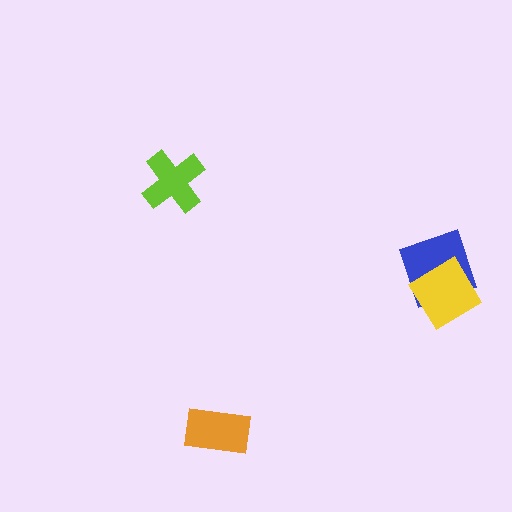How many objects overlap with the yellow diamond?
1 object overlaps with the yellow diamond.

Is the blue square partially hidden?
Yes, it is partially covered by another shape.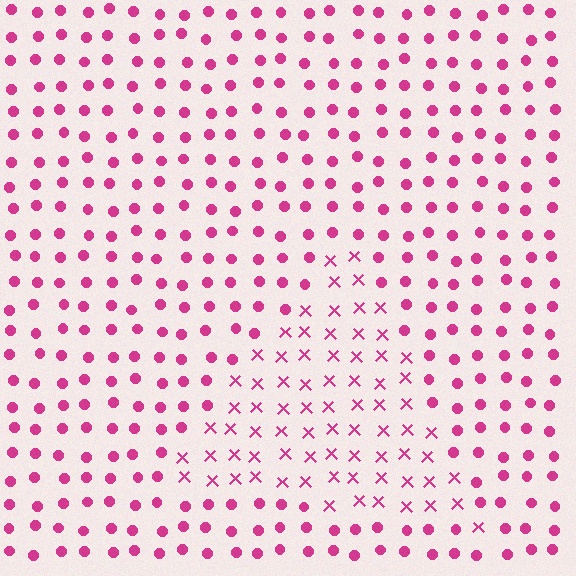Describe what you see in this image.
The image is filled with small magenta elements arranged in a uniform grid. A triangle-shaped region contains X marks, while the surrounding area contains circles. The boundary is defined purely by the change in element shape.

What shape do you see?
I see a triangle.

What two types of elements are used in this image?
The image uses X marks inside the triangle region and circles outside it.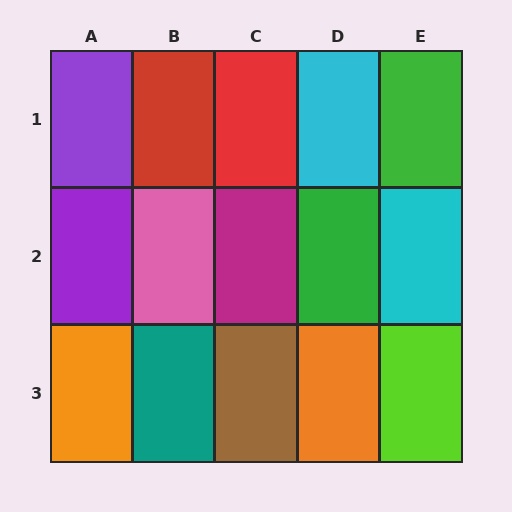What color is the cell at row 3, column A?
Orange.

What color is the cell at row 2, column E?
Cyan.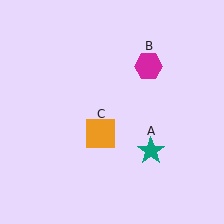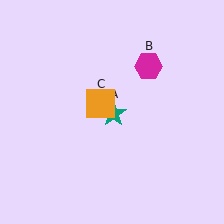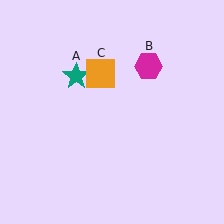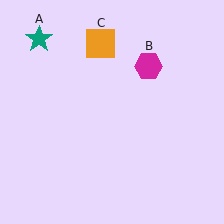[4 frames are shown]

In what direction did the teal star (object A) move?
The teal star (object A) moved up and to the left.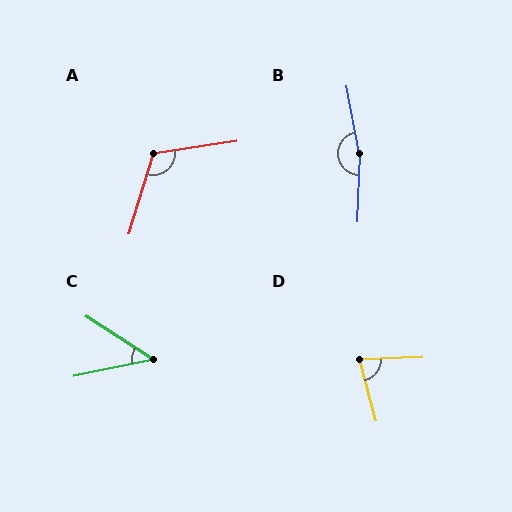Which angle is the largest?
B, at approximately 168 degrees.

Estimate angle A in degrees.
Approximately 115 degrees.